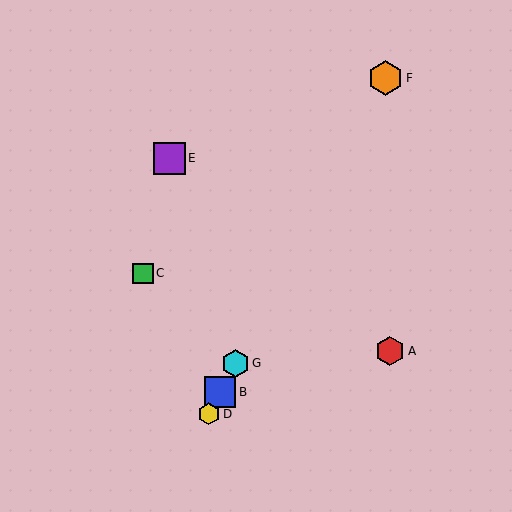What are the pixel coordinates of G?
Object G is at (235, 363).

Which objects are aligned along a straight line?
Objects B, D, F, G are aligned along a straight line.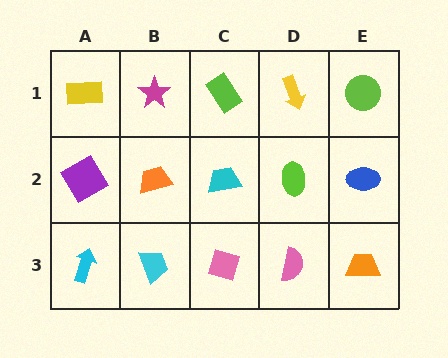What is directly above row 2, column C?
A lime rectangle.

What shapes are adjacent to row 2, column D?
A yellow arrow (row 1, column D), a pink semicircle (row 3, column D), a cyan trapezoid (row 2, column C), a blue ellipse (row 2, column E).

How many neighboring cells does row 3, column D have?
3.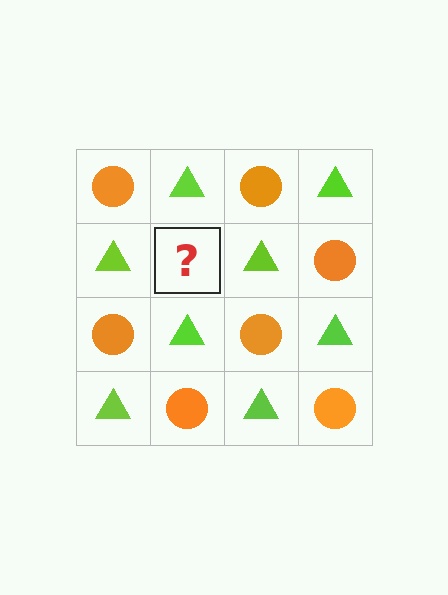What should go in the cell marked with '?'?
The missing cell should contain an orange circle.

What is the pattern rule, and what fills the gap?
The rule is that it alternates orange circle and lime triangle in a checkerboard pattern. The gap should be filled with an orange circle.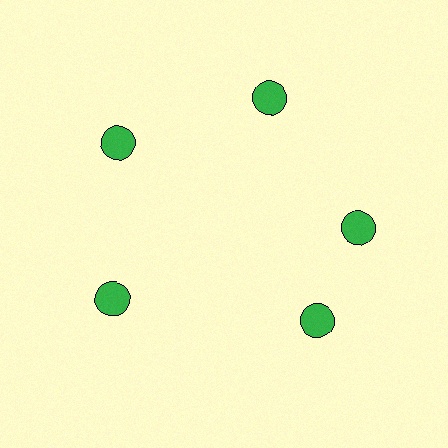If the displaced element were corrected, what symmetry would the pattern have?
It would have 5-fold rotational symmetry — the pattern would map onto itself every 72 degrees.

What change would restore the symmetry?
The symmetry would be restored by rotating it back into even spacing with its neighbors so that all 5 circles sit at equal angles and equal distance from the center.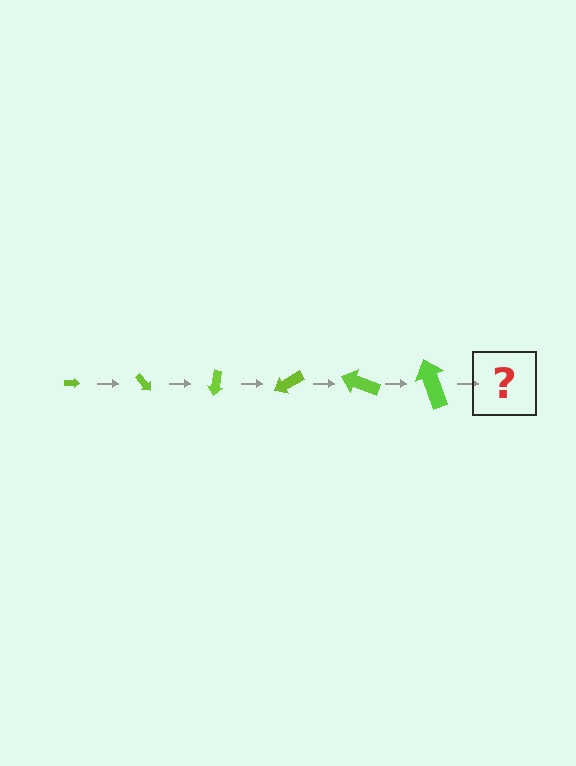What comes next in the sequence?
The next element should be an arrow, larger than the previous one and rotated 300 degrees from the start.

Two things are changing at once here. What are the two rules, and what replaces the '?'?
The two rules are that the arrow grows larger each step and it rotates 50 degrees each step. The '?' should be an arrow, larger than the previous one and rotated 300 degrees from the start.